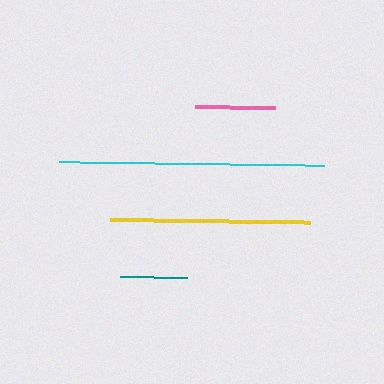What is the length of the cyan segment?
The cyan segment is approximately 265 pixels long.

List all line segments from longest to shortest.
From longest to shortest: cyan, yellow, pink, teal.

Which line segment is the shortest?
The teal line is the shortest at approximately 67 pixels.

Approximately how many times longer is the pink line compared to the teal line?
The pink line is approximately 1.2 times the length of the teal line.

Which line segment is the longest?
The cyan line is the longest at approximately 265 pixels.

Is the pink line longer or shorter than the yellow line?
The yellow line is longer than the pink line.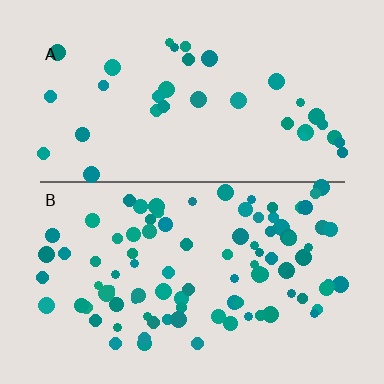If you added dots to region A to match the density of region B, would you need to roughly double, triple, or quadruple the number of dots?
Approximately triple.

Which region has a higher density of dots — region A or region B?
B (the bottom).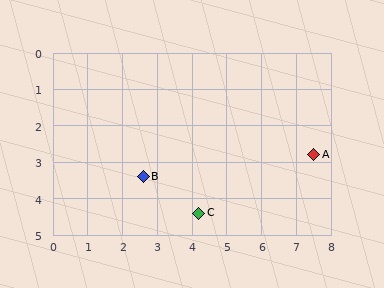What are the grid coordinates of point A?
Point A is at approximately (7.5, 2.8).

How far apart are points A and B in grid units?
Points A and B are about 4.9 grid units apart.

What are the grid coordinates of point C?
Point C is at approximately (4.2, 4.4).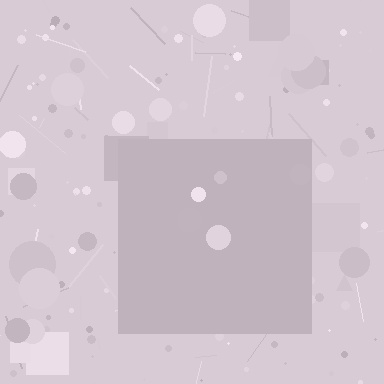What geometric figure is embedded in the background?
A square is embedded in the background.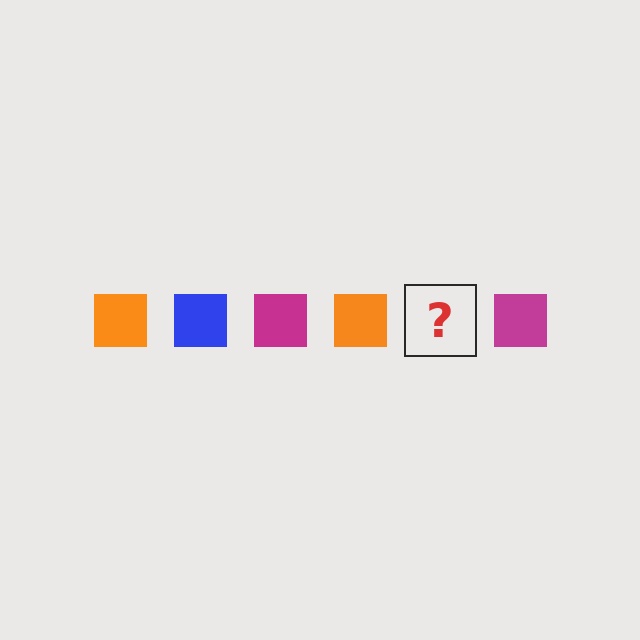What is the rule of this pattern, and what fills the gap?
The rule is that the pattern cycles through orange, blue, magenta squares. The gap should be filled with a blue square.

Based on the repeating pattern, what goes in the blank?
The blank should be a blue square.